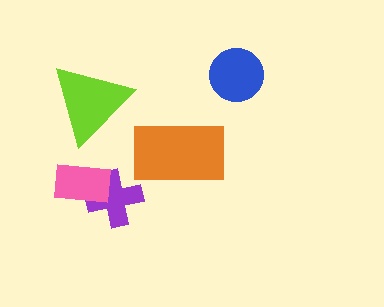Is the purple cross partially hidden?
Yes, it is partially covered by another shape.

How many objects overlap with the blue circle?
0 objects overlap with the blue circle.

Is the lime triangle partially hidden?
No, no other shape covers it.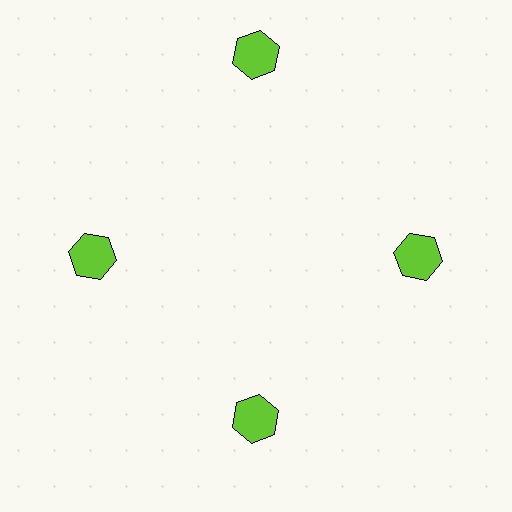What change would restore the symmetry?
The symmetry would be restored by moving it inward, back onto the ring so that all 4 hexagons sit at equal angles and equal distance from the center.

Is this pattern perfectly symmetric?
No. The 4 lime hexagons are arranged in a ring, but one element near the 12 o'clock position is pushed outward from the center, breaking the 4-fold rotational symmetry.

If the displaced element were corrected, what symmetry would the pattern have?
It would have 4-fold rotational symmetry — the pattern would map onto itself every 90 degrees.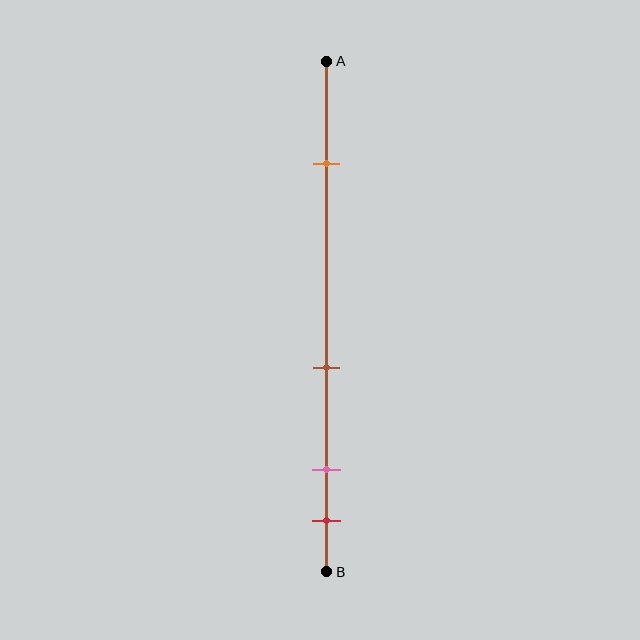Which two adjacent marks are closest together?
The pink and red marks are the closest adjacent pair.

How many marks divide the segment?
There are 4 marks dividing the segment.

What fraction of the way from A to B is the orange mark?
The orange mark is approximately 20% (0.2) of the way from A to B.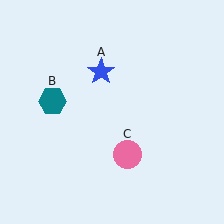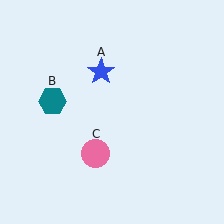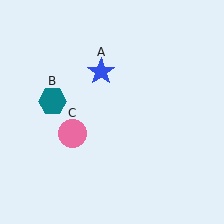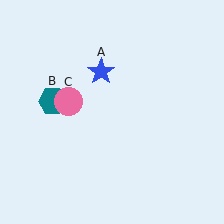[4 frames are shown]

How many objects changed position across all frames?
1 object changed position: pink circle (object C).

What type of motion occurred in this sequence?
The pink circle (object C) rotated clockwise around the center of the scene.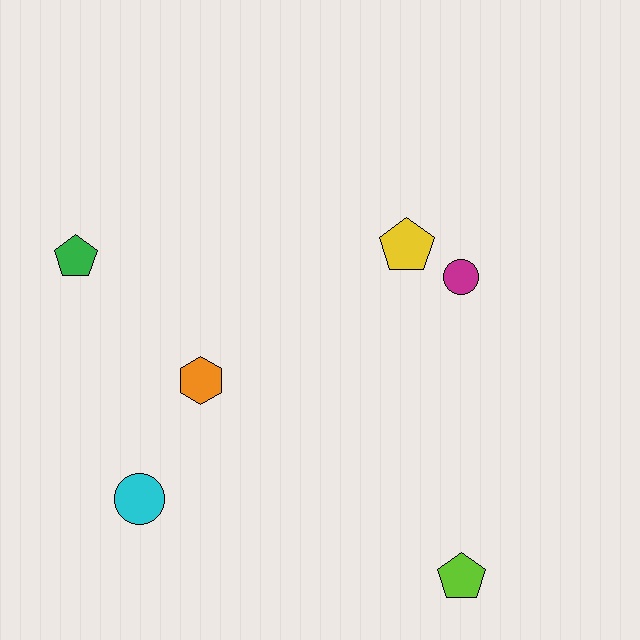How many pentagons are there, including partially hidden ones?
There are 3 pentagons.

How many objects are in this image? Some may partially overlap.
There are 6 objects.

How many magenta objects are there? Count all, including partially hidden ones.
There is 1 magenta object.